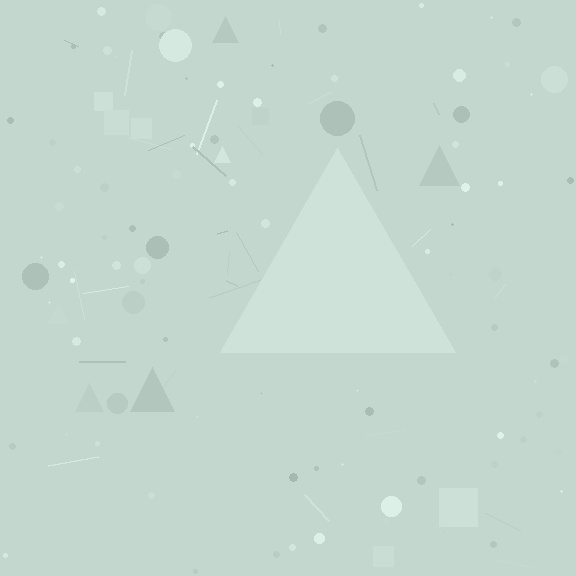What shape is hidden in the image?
A triangle is hidden in the image.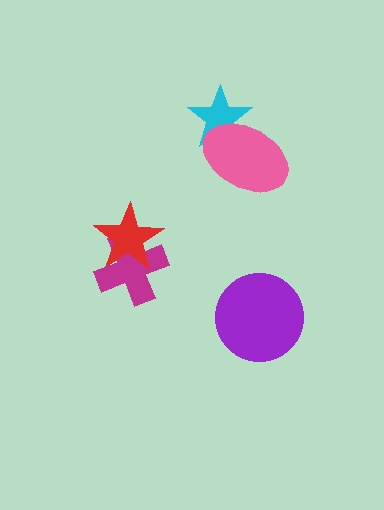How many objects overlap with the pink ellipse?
1 object overlaps with the pink ellipse.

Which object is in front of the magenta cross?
The red star is in front of the magenta cross.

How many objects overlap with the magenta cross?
1 object overlaps with the magenta cross.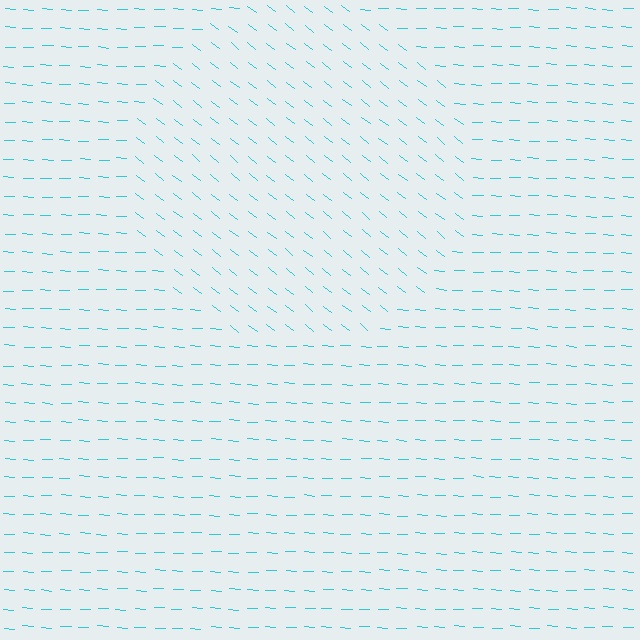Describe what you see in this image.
The image is filled with small cyan line segments. A circle region in the image has lines oriented differently from the surrounding lines, creating a visible texture boundary.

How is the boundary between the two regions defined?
The boundary is defined purely by a change in line orientation (approximately 35 degrees difference). All lines are the same color and thickness.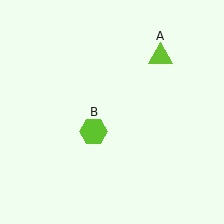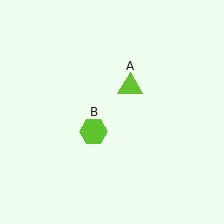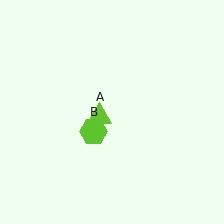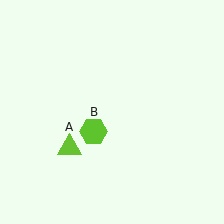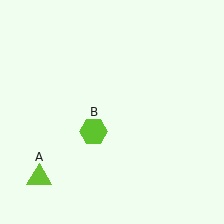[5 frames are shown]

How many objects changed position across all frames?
1 object changed position: lime triangle (object A).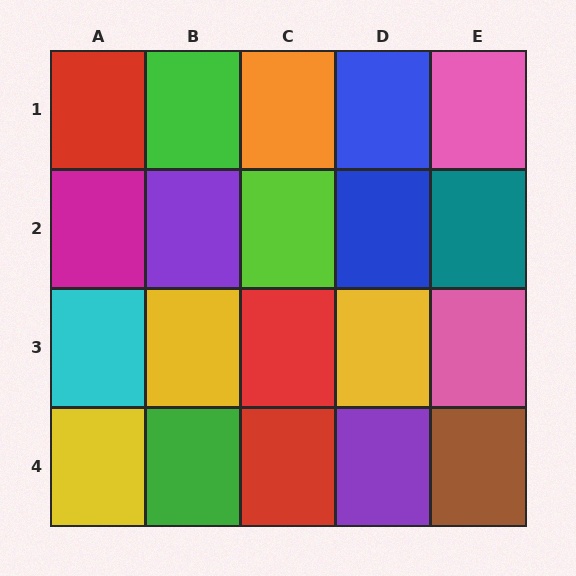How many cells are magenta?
1 cell is magenta.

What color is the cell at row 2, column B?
Purple.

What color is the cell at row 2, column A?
Magenta.